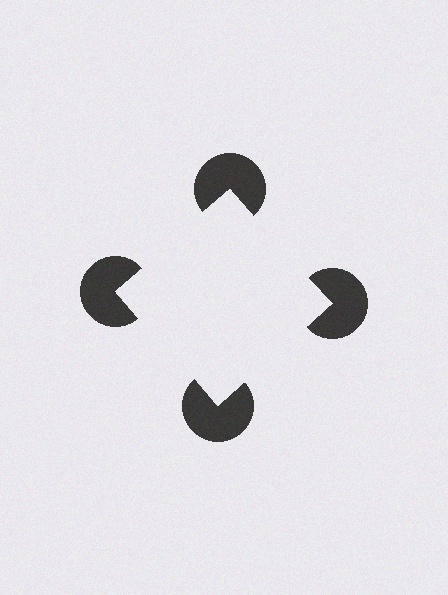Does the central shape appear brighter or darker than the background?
It typically appears slightly brighter than the background, even though no actual brightness change is drawn.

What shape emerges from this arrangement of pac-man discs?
An illusory square — its edges are inferred from the aligned wedge cuts in the pac-man discs, not physically drawn.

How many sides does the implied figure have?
4 sides.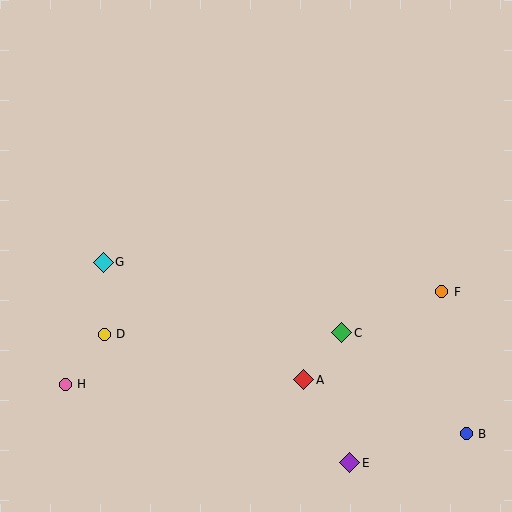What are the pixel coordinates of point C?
Point C is at (342, 333).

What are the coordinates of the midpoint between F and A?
The midpoint between F and A is at (373, 336).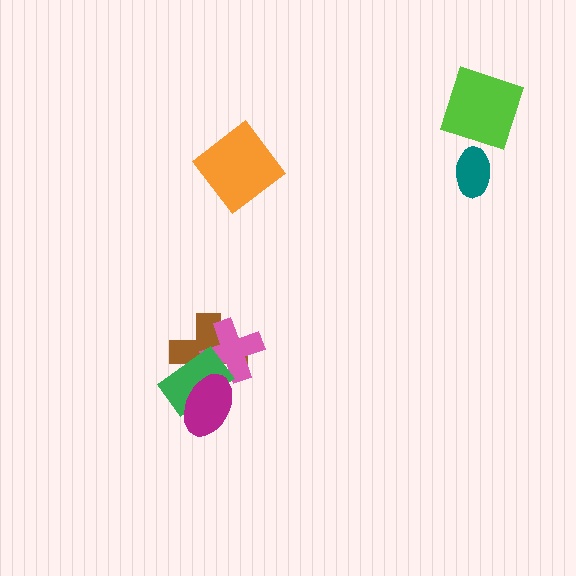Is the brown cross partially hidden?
Yes, it is partially covered by another shape.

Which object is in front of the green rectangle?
The magenta ellipse is in front of the green rectangle.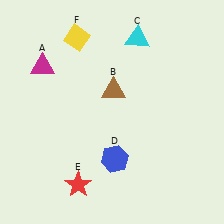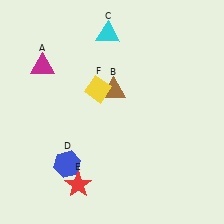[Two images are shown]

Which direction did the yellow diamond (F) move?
The yellow diamond (F) moved down.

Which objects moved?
The objects that moved are: the cyan triangle (C), the blue hexagon (D), the yellow diamond (F).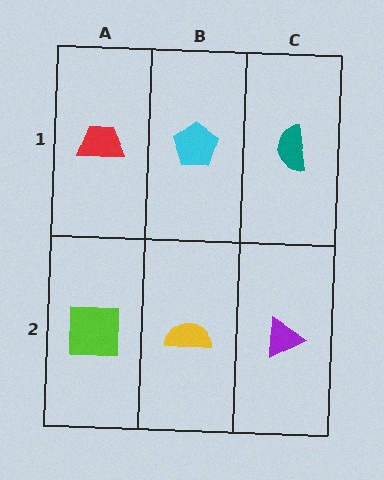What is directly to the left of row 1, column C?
A cyan pentagon.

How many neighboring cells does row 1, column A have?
2.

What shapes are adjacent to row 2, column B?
A cyan pentagon (row 1, column B), a lime square (row 2, column A), a purple triangle (row 2, column C).